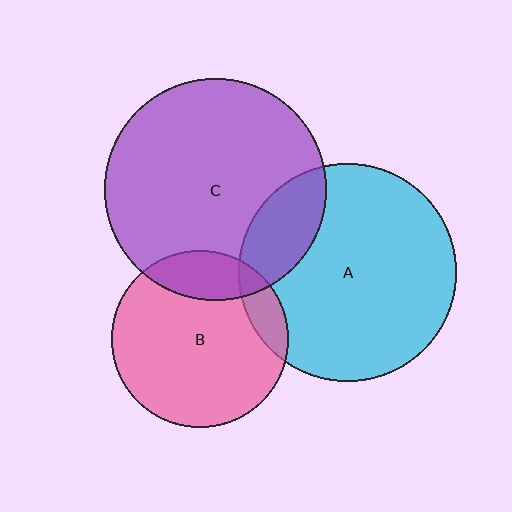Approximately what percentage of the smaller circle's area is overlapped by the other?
Approximately 20%.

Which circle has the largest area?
Circle C (purple).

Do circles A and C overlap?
Yes.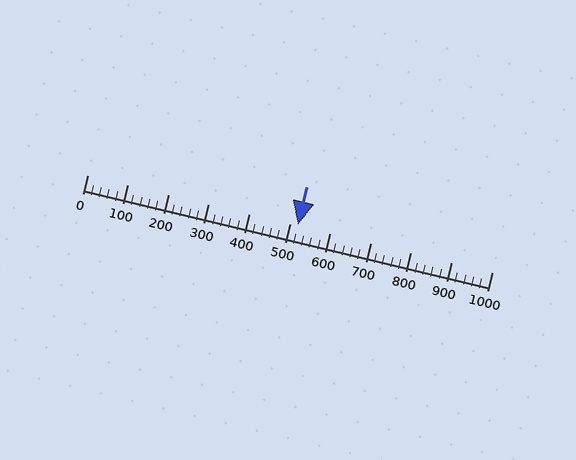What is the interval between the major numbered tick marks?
The major tick marks are spaced 100 units apart.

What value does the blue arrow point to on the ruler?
The blue arrow points to approximately 520.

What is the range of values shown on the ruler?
The ruler shows values from 0 to 1000.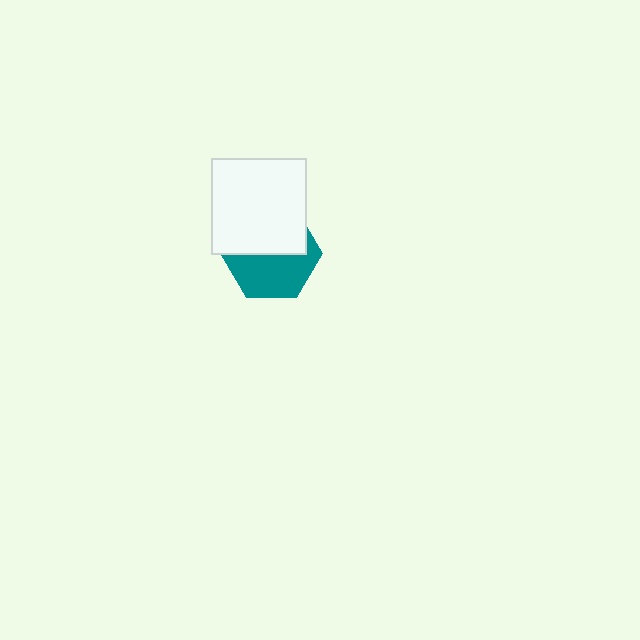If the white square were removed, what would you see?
You would see the complete teal hexagon.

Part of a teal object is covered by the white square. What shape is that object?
It is a hexagon.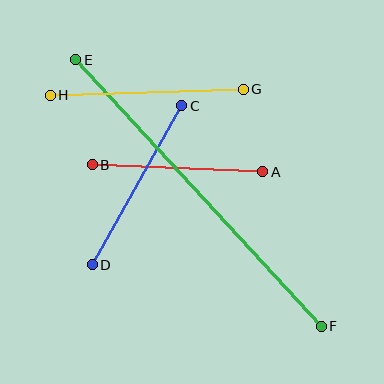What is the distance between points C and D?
The distance is approximately 183 pixels.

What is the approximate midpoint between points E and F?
The midpoint is at approximately (198, 193) pixels.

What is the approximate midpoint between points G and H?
The midpoint is at approximately (147, 92) pixels.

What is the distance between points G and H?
The distance is approximately 193 pixels.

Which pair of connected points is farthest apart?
Points E and F are farthest apart.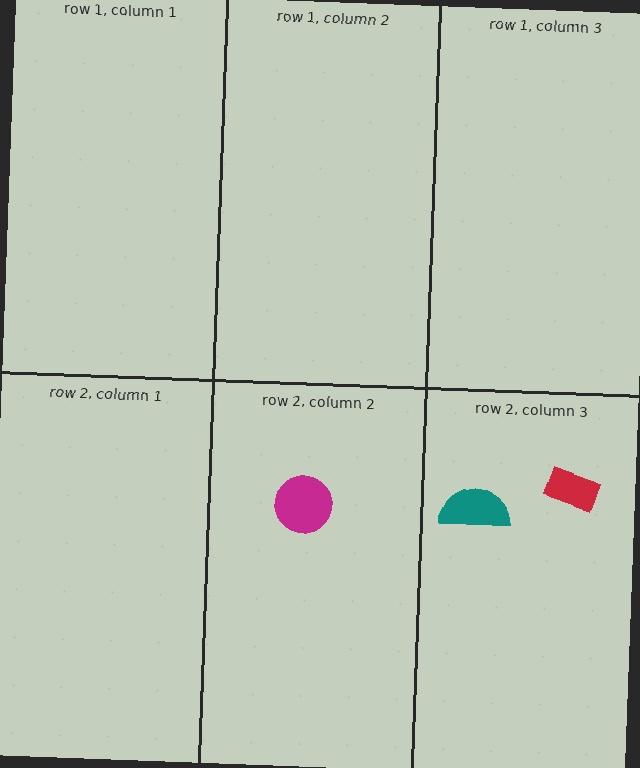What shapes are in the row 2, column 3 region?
The teal semicircle, the red rectangle.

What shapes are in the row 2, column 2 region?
The magenta circle.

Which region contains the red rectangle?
The row 2, column 3 region.